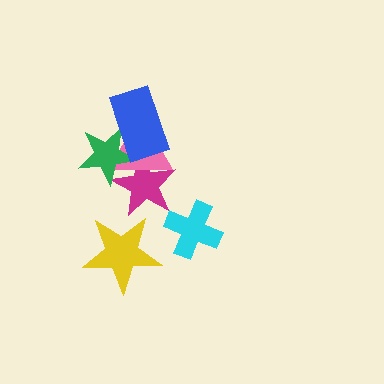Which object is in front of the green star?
The blue rectangle is in front of the green star.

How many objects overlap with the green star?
3 objects overlap with the green star.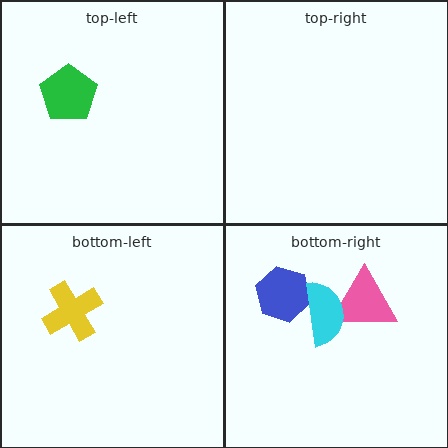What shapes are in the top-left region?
The green pentagon.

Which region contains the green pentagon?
The top-left region.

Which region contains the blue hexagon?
The bottom-right region.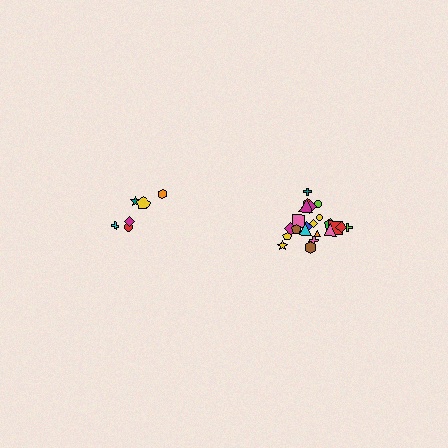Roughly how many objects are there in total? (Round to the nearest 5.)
Roughly 30 objects in total.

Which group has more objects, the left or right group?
The right group.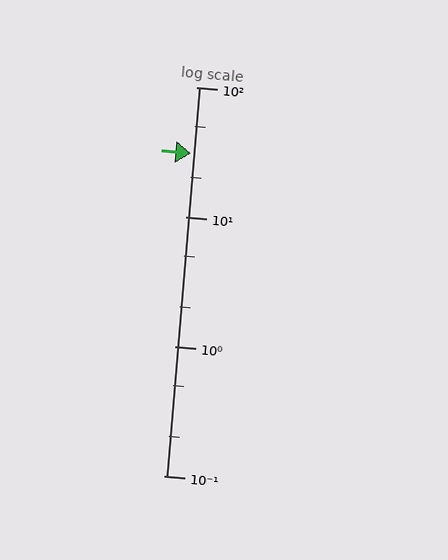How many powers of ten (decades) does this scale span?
The scale spans 3 decades, from 0.1 to 100.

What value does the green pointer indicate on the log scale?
The pointer indicates approximately 31.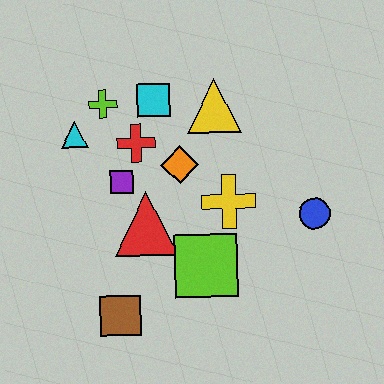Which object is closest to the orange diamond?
The red cross is closest to the orange diamond.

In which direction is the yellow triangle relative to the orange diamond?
The yellow triangle is above the orange diamond.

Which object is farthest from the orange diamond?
The brown square is farthest from the orange diamond.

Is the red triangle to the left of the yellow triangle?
Yes